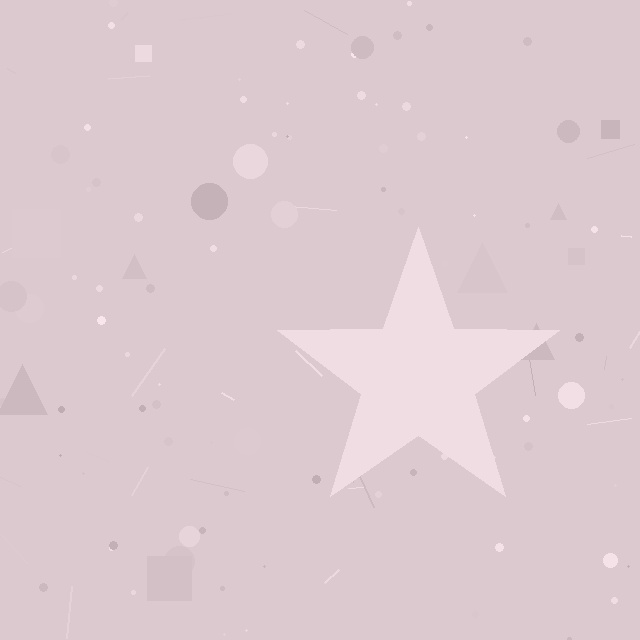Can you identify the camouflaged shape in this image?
The camouflaged shape is a star.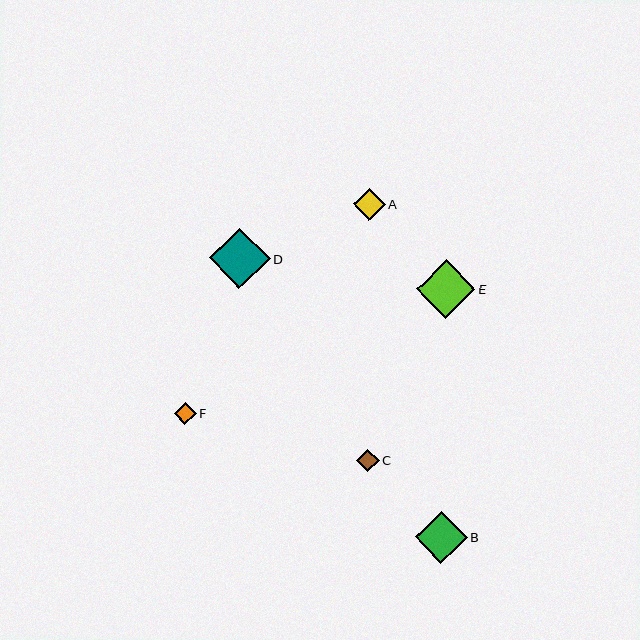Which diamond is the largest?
Diamond D is the largest with a size of approximately 61 pixels.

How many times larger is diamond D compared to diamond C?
Diamond D is approximately 2.7 times the size of diamond C.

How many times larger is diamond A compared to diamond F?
Diamond A is approximately 1.4 times the size of diamond F.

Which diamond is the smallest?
Diamond F is the smallest with a size of approximately 22 pixels.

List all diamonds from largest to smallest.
From largest to smallest: D, E, B, A, C, F.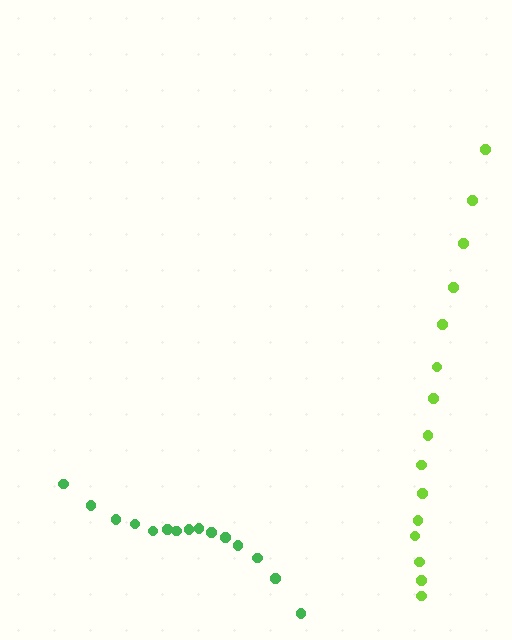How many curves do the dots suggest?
There are 2 distinct paths.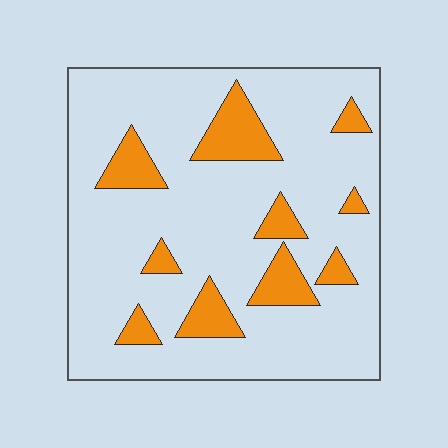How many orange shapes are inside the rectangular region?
10.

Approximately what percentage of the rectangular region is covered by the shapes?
Approximately 15%.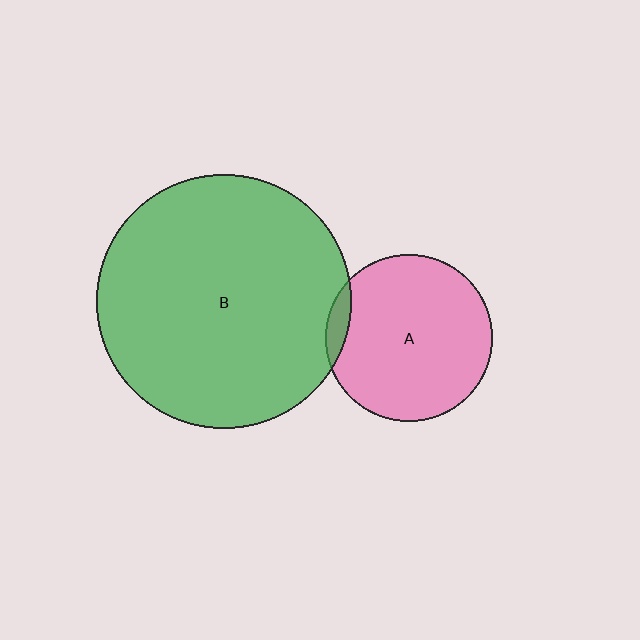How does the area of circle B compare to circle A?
Approximately 2.3 times.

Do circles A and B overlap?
Yes.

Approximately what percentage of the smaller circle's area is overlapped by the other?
Approximately 5%.